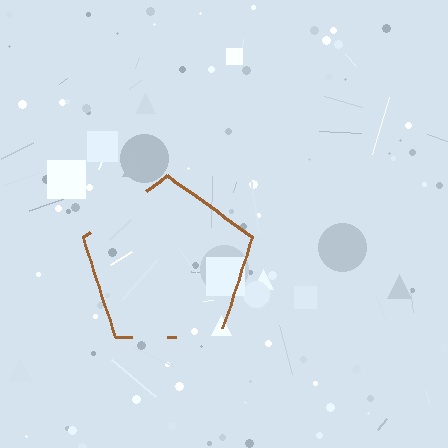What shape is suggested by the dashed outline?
The dashed outline suggests a pentagon.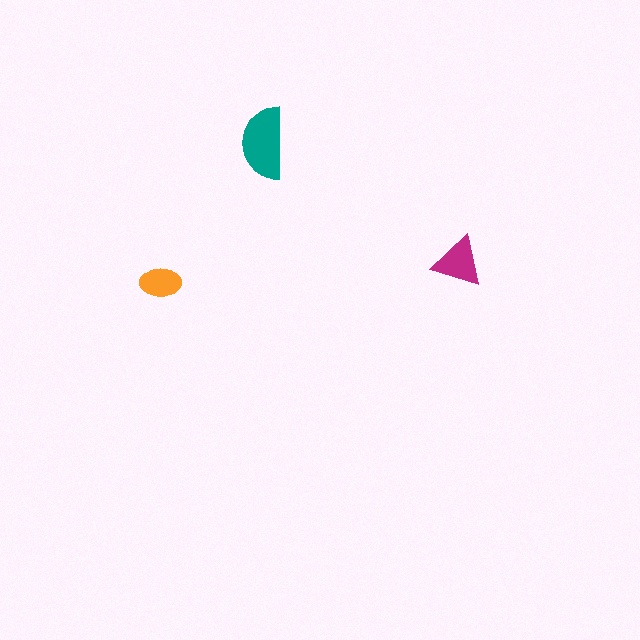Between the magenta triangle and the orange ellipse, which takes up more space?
The magenta triangle.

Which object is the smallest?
The orange ellipse.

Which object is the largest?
The teal semicircle.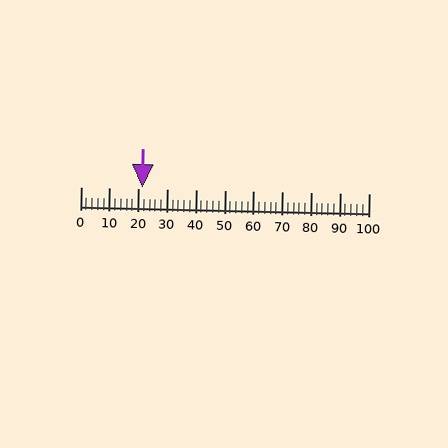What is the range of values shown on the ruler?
The ruler shows values from 0 to 100.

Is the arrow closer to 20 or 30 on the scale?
The arrow is closer to 20.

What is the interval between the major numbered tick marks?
The major tick marks are spaced 10 units apart.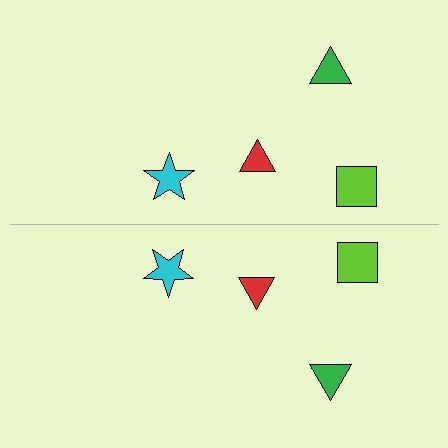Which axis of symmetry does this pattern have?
The pattern has a horizontal axis of symmetry running through the center of the image.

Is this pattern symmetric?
Yes, this pattern has bilateral (reflection) symmetry.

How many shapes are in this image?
There are 8 shapes in this image.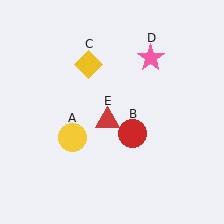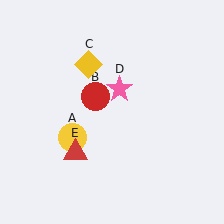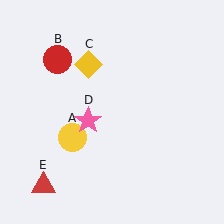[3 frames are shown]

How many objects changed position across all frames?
3 objects changed position: red circle (object B), pink star (object D), red triangle (object E).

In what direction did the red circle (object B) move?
The red circle (object B) moved up and to the left.